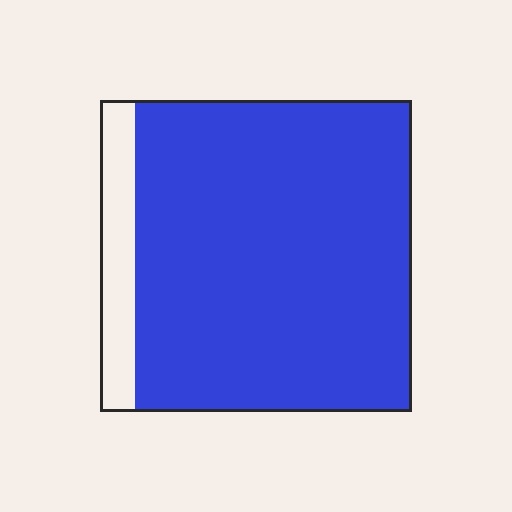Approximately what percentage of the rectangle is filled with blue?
Approximately 90%.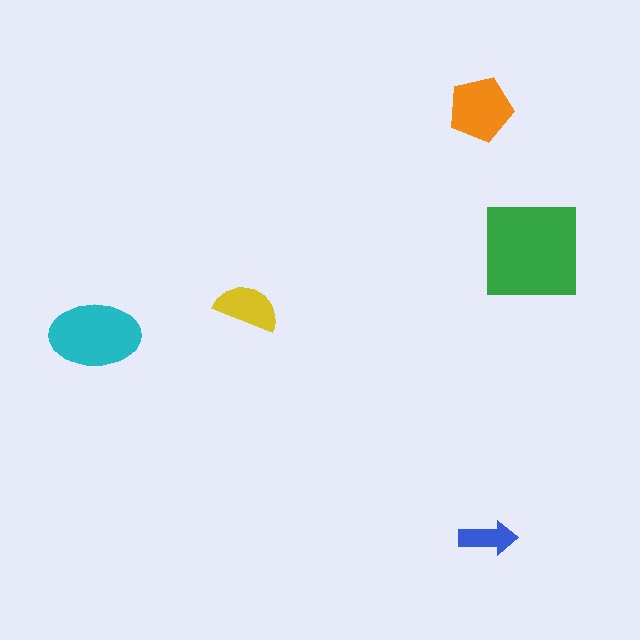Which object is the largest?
The green square.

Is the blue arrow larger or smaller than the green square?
Smaller.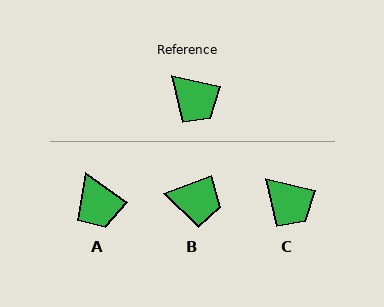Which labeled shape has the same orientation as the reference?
C.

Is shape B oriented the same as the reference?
No, it is off by about 34 degrees.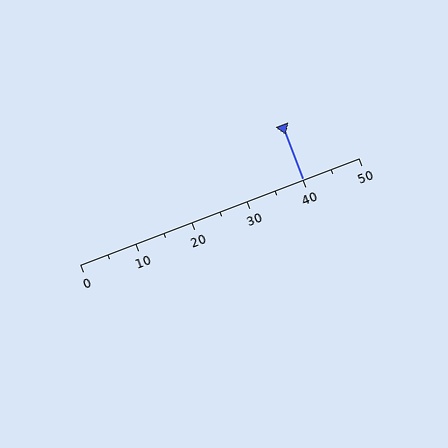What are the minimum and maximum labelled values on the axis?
The axis runs from 0 to 50.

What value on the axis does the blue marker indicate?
The marker indicates approximately 40.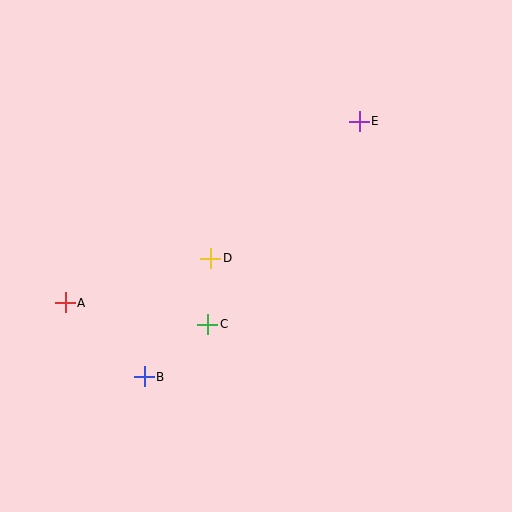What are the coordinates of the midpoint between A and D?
The midpoint between A and D is at (138, 280).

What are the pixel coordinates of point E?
Point E is at (359, 121).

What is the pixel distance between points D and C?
The distance between D and C is 66 pixels.